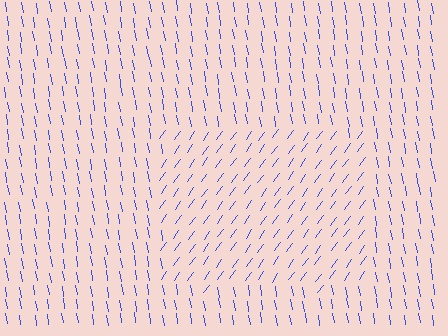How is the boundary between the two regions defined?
The boundary is defined purely by a change in line orientation (approximately 45 degrees difference). All lines are the same color and thickness.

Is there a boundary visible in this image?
Yes, there is a texture boundary formed by a change in line orientation.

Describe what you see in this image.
The image is filled with small blue line segments. A rectangle region in the image has lines oriented differently from the surrounding lines, creating a visible texture boundary.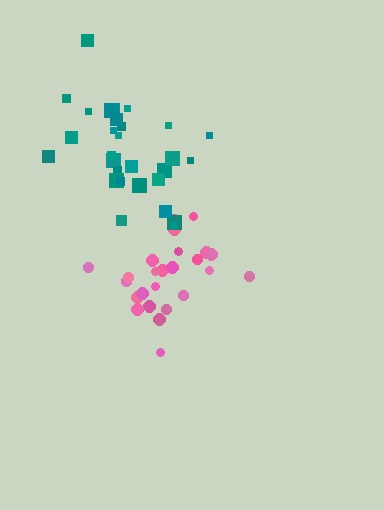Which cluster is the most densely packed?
Pink.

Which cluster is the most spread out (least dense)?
Teal.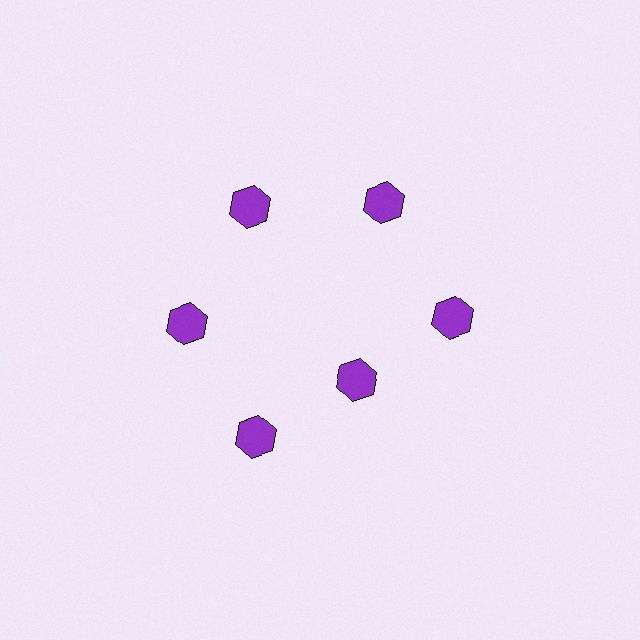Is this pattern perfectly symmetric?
No. The 6 purple hexagons are arranged in a ring, but one element near the 5 o'clock position is pulled inward toward the center, breaking the 6-fold rotational symmetry.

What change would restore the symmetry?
The symmetry would be restored by moving it outward, back onto the ring so that all 6 hexagons sit at equal angles and equal distance from the center.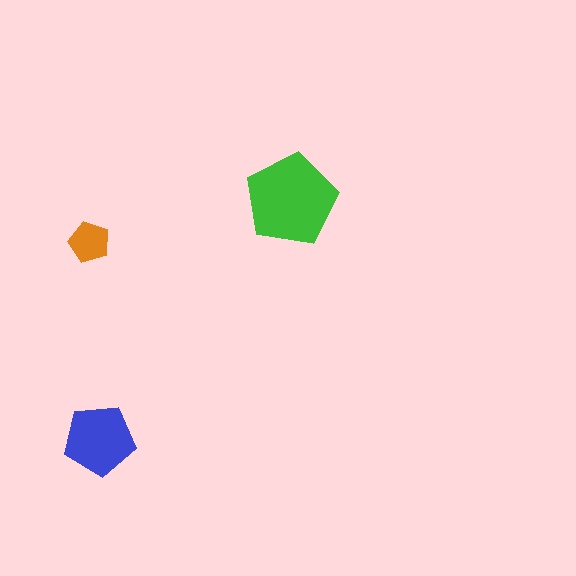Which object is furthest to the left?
The orange pentagon is leftmost.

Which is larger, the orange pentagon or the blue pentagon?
The blue one.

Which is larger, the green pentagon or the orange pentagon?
The green one.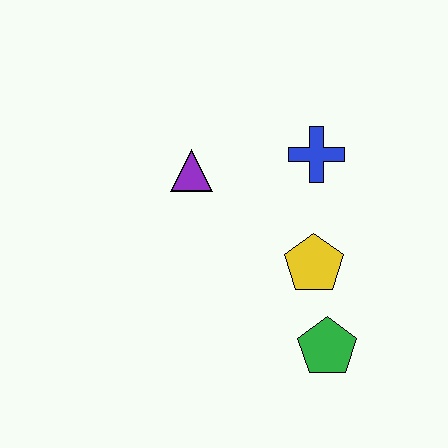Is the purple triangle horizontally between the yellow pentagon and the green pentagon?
No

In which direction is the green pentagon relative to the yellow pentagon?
The green pentagon is below the yellow pentagon.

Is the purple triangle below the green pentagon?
No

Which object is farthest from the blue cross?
The green pentagon is farthest from the blue cross.